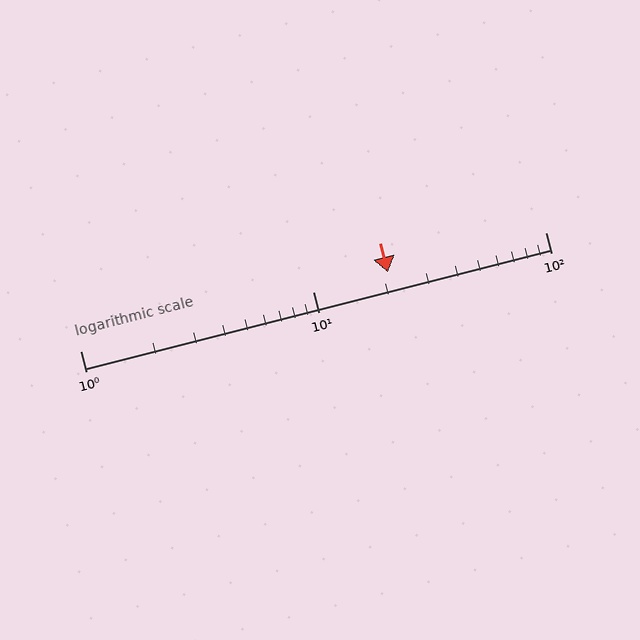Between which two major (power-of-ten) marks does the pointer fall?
The pointer is between 10 and 100.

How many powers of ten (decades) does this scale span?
The scale spans 2 decades, from 1 to 100.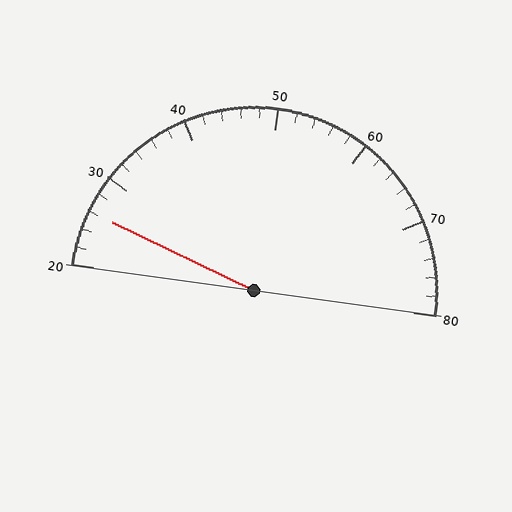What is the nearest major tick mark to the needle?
The nearest major tick mark is 30.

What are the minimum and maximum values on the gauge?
The gauge ranges from 20 to 80.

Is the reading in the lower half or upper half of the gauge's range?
The reading is in the lower half of the range (20 to 80).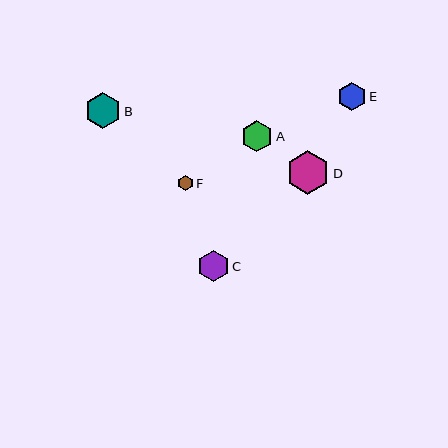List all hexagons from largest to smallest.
From largest to smallest: D, B, A, C, E, F.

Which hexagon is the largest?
Hexagon D is the largest with a size of approximately 44 pixels.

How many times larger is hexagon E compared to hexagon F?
Hexagon E is approximately 1.9 times the size of hexagon F.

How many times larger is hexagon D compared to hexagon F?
Hexagon D is approximately 2.8 times the size of hexagon F.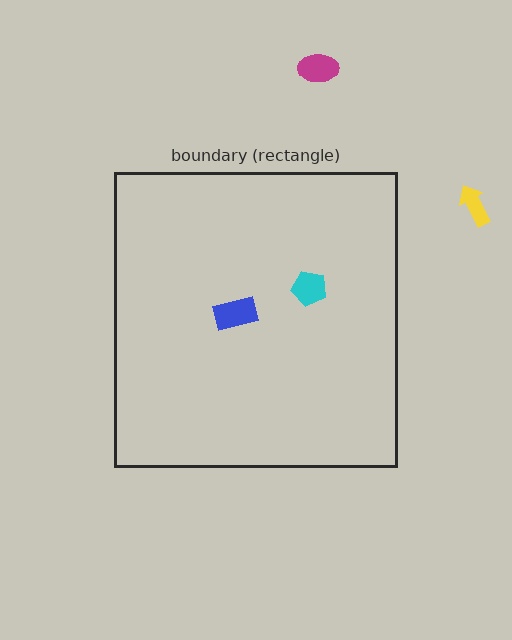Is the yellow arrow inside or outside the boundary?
Outside.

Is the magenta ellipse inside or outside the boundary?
Outside.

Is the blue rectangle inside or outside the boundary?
Inside.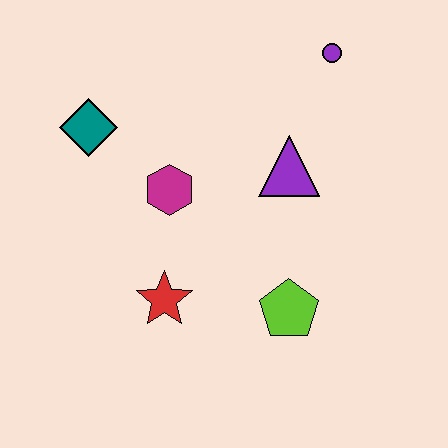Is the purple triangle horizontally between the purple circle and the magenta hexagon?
Yes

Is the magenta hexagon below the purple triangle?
Yes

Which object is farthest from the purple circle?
The red star is farthest from the purple circle.